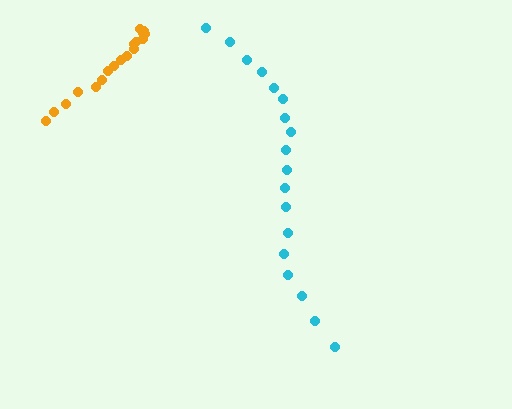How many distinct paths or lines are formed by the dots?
There are 2 distinct paths.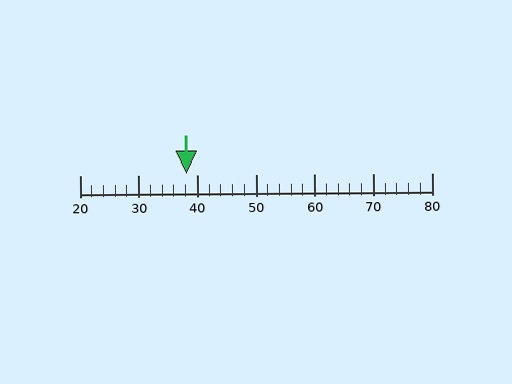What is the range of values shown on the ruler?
The ruler shows values from 20 to 80.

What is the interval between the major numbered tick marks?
The major tick marks are spaced 10 units apart.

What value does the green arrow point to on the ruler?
The green arrow points to approximately 38.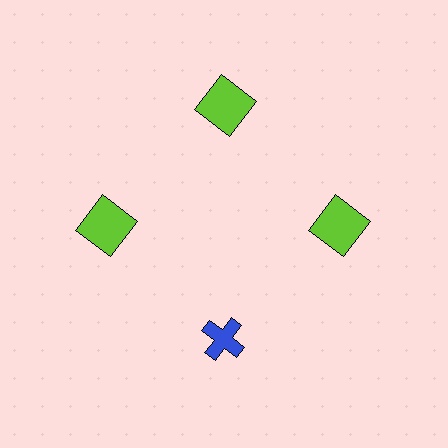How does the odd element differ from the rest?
It differs in both color (blue instead of lime) and shape (cross instead of square).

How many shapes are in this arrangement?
There are 4 shapes arranged in a ring pattern.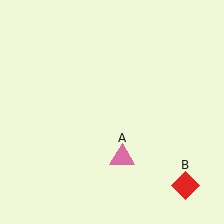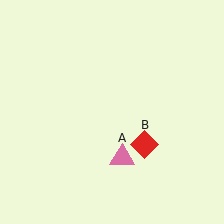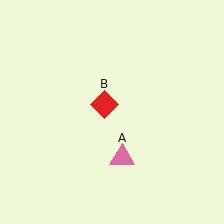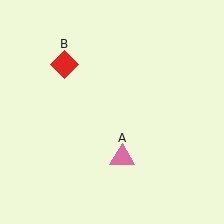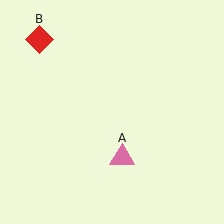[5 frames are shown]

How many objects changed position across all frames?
1 object changed position: red diamond (object B).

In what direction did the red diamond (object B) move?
The red diamond (object B) moved up and to the left.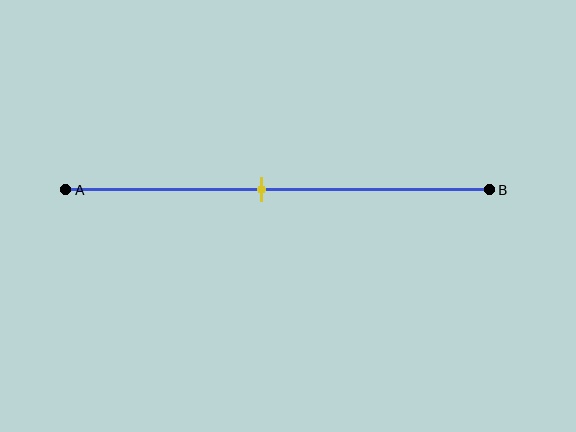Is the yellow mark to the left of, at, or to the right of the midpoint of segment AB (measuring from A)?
The yellow mark is to the left of the midpoint of segment AB.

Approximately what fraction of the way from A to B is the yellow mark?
The yellow mark is approximately 45% of the way from A to B.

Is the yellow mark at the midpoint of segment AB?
No, the mark is at about 45% from A, not at the 50% midpoint.